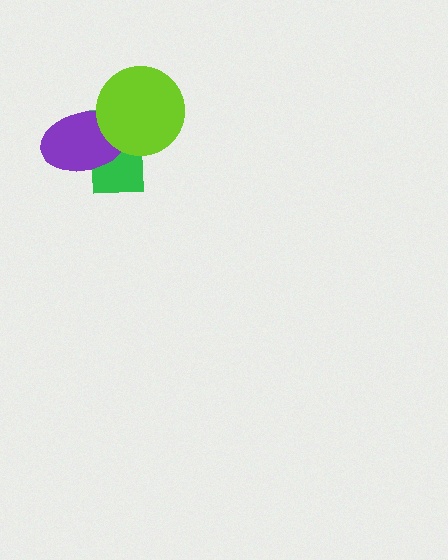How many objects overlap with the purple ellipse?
2 objects overlap with the purple ellipse.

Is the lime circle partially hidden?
No, no other shape covers it.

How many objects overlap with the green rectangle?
2 objects overlap with the green rectangle.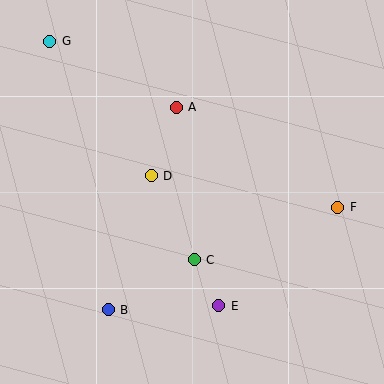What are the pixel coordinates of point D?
Point D is at (151, 176).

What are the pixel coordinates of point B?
Point B is at (108, 310).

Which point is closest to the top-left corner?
Point G is closest to the top-left corner.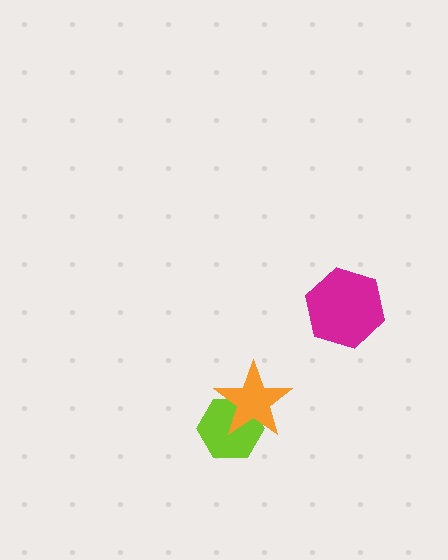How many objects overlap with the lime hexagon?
1 object overlaps with the lime hexagon.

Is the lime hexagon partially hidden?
Yes, it is partially covered by another shape.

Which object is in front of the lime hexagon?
The orange star is in front of the lime hexagon.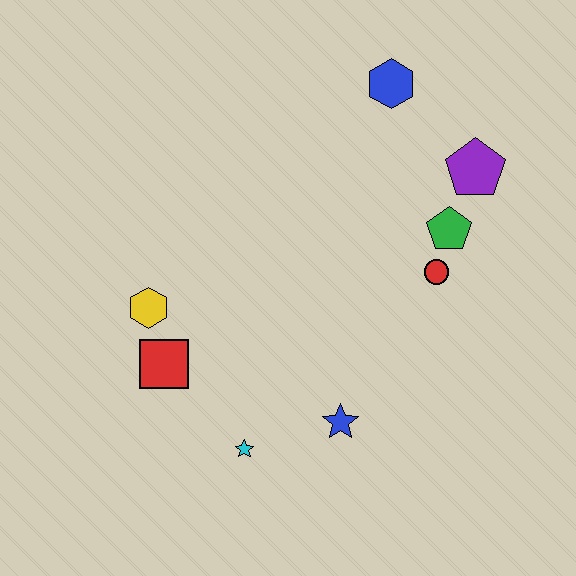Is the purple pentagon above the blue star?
Yes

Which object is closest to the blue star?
The cyan star is closest to the blue star.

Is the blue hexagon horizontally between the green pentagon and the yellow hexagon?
Yes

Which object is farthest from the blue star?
The blue hexagon is farthest from the blue star.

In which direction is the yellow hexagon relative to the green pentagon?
The yellow hexagon is to the left of the green pentagon.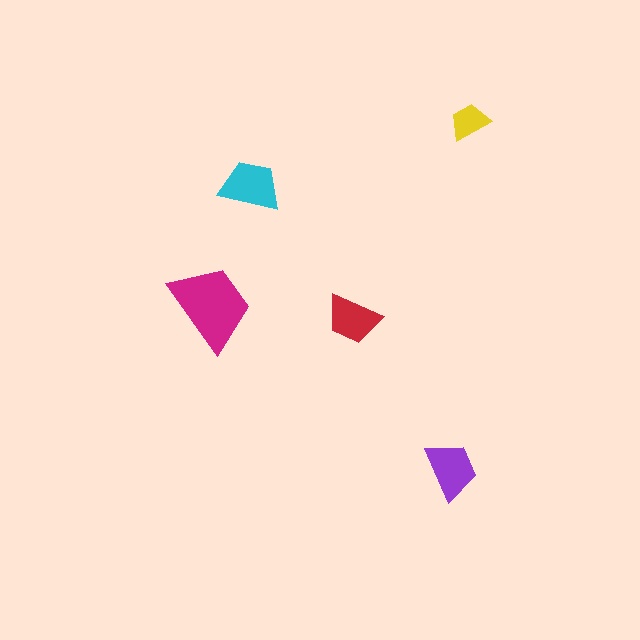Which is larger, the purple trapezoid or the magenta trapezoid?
The magenta one.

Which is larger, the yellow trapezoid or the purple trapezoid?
The purple one.